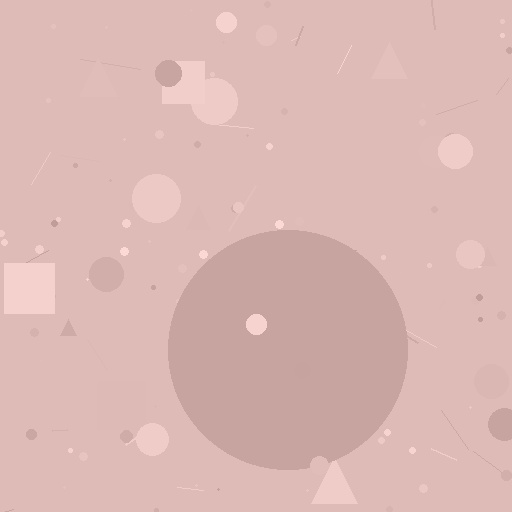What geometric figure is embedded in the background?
A circle is embedded in the background.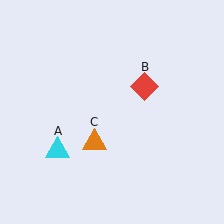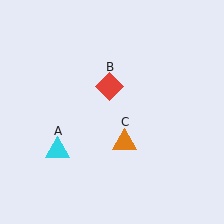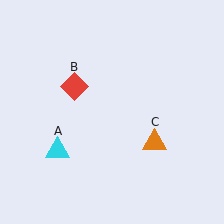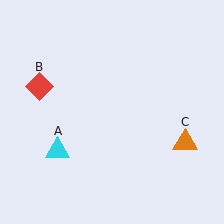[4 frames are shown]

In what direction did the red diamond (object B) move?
The red diamond (object B) moved left.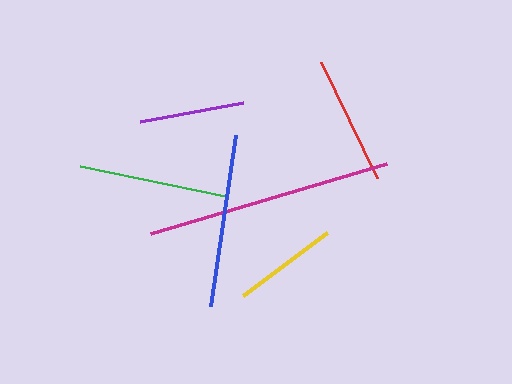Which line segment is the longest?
The magenta line is the longest at approximately 246 pixels.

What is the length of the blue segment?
The blue segment is approximately 173 pixels long.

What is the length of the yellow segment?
The yellow segment is approximately 105 pixels long.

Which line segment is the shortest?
The purple line is the shortest at approximately 104 pixels.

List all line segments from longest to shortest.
From longest to shortest: magenta, blue, green, red, yellow, purple.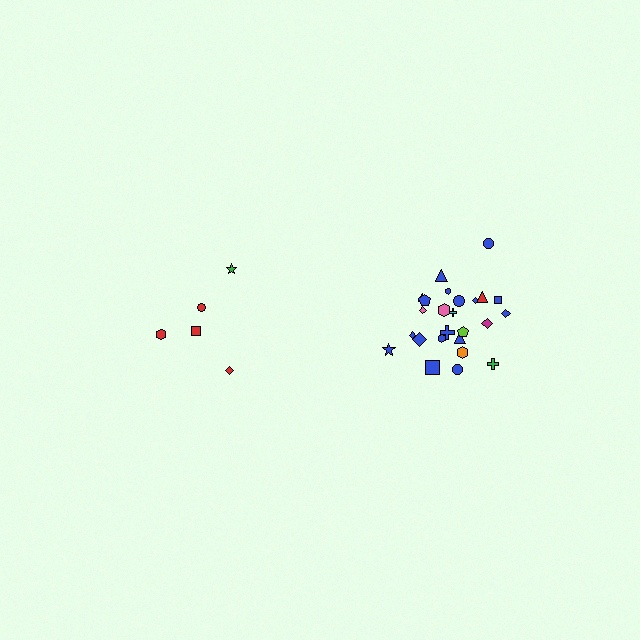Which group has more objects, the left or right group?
The right group.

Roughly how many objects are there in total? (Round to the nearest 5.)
Roughly 30 objects in total.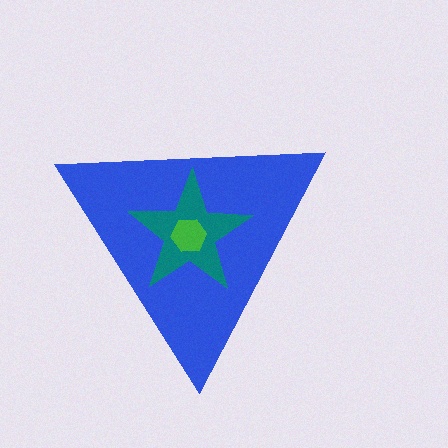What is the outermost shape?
The blue triangle.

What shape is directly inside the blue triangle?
The teal star.